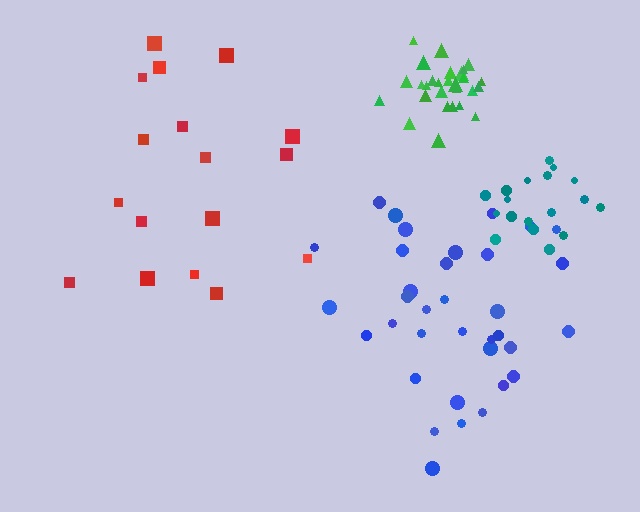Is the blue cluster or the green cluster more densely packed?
Green.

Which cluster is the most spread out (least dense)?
Red.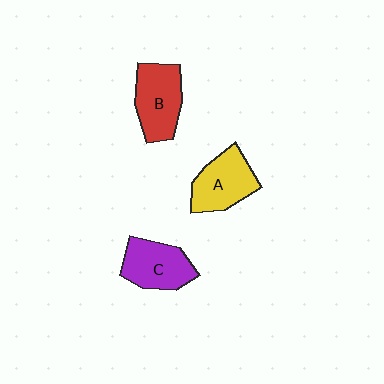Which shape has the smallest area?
Shape C (purple).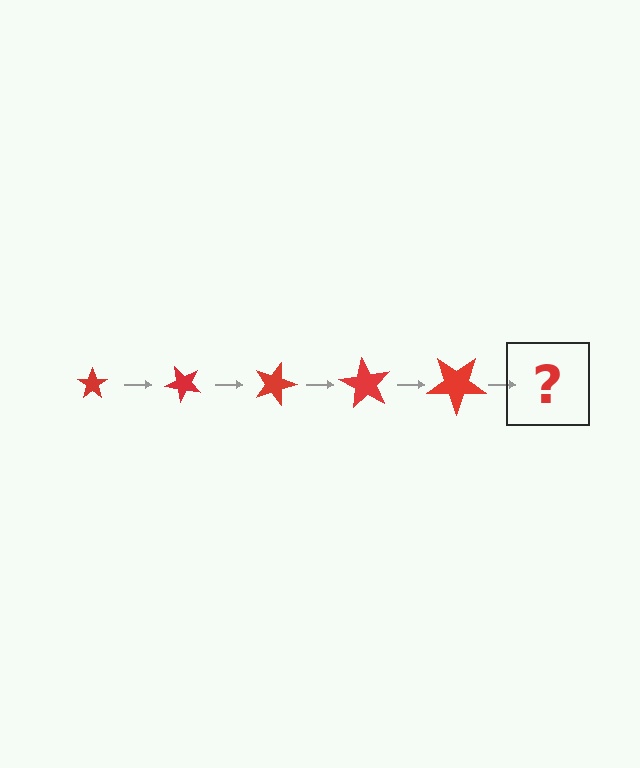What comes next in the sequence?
The next element should be a star, larger than the previous one and rotated 225 degrees from the start.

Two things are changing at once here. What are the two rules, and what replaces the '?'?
The two rules are that the star grows larger each step and it rotates 45 degrees each step. The '?' should be a star, larger than the previous one and rotated 225 degrees from the start.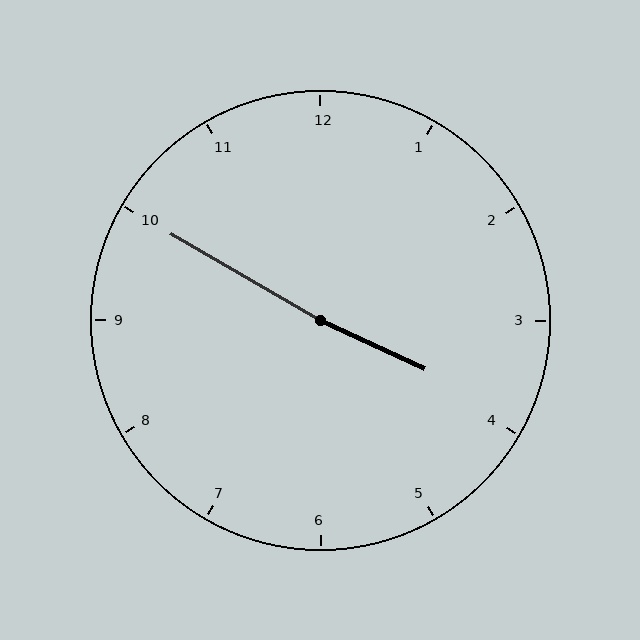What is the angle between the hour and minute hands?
Approximately 175 degrees.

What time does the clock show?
3:50.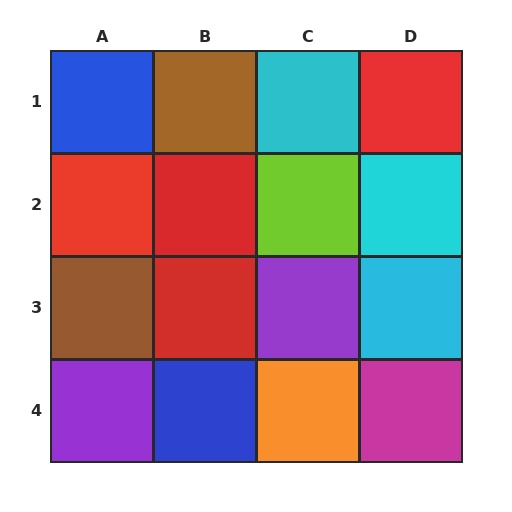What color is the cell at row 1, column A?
Blue.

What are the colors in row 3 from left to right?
Brown, red, purple, cyan.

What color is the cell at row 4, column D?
Magenta.